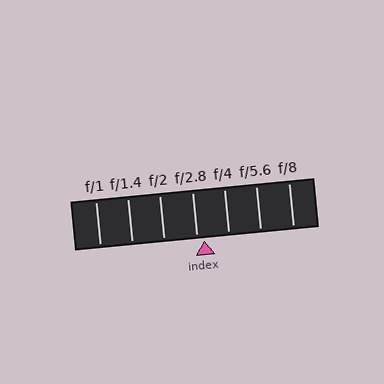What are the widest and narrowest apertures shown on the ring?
The widest aperture shown is f/1 and the narrowest is f/8.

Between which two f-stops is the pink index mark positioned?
The index mark is between f/2.8 and f/4.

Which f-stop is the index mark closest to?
The index mark is closest to f/2.8.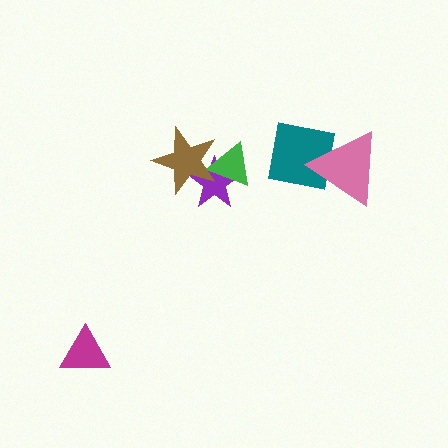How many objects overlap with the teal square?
1 object overlaps with the teal square.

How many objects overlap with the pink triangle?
1 object overlaps with the pink triangle.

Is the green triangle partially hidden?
Yes, it is partially covered by another shape.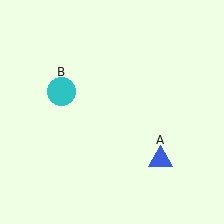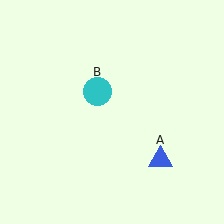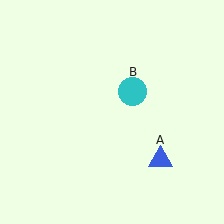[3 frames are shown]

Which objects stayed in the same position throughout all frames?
Blue triangle (object A) remained stationary.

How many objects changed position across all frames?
1 object changed position: cyan circle (object B).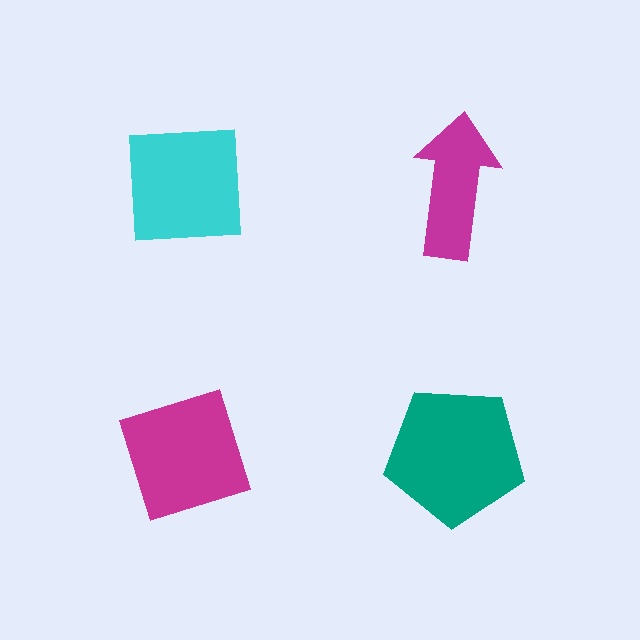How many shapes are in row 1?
2 shapes.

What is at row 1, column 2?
A magenta arrow.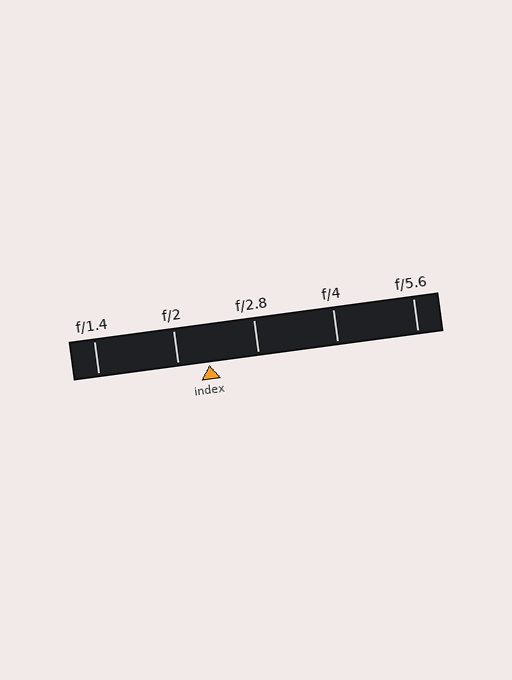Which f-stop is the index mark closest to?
The index mark is closest to f/2.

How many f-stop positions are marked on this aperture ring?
There are 5 f-stop positions marked.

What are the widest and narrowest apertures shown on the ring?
The widest aperture shown is f/1.4 and the narrowest is f/5.6.